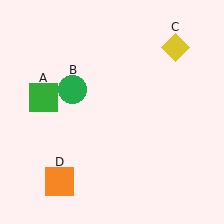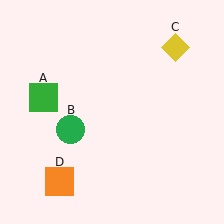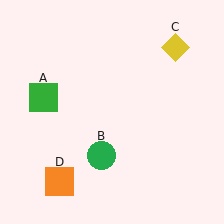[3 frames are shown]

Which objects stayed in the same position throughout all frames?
Green square (object A) and yellow diamond (object C) and orange square (object D) remained stationary.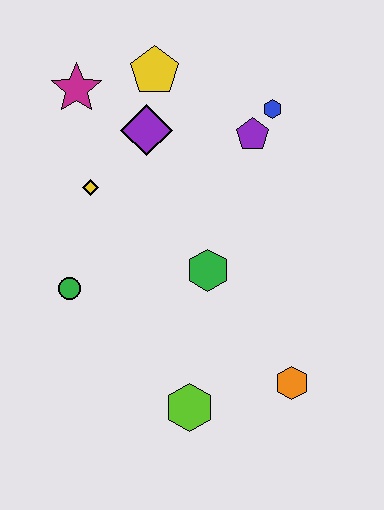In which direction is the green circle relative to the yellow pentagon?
The green circle is below the yellow pentagon.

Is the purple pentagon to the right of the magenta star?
Yes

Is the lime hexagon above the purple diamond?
No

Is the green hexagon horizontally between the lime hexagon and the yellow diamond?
No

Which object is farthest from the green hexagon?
The magenta star is farthest from the green hexagon.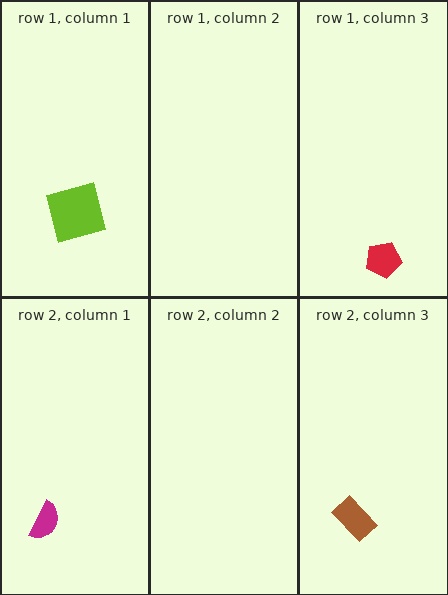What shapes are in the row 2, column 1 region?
The magenta semicircle.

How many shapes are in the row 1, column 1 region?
1.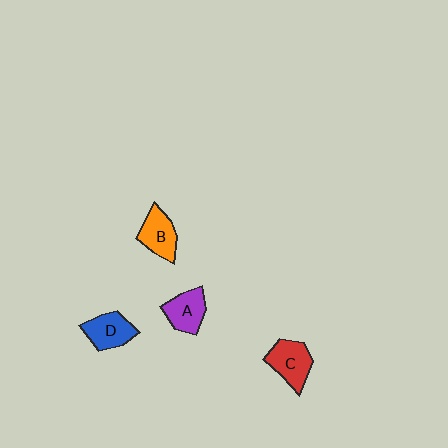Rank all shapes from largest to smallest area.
From largest to smallest: C (red), D (blue), A (purple), B (orange).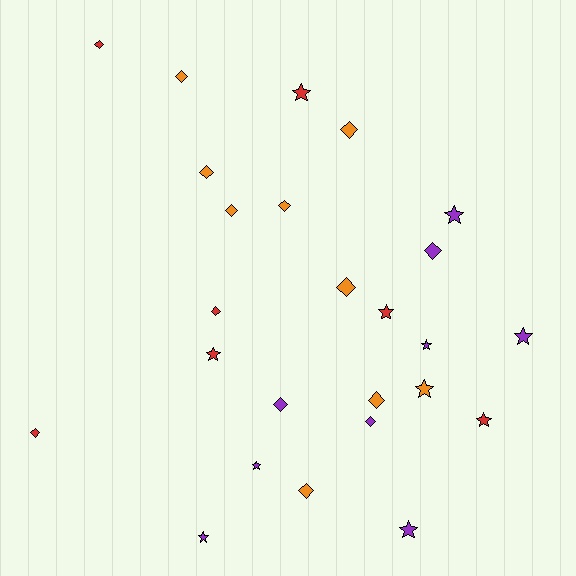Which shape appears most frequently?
Diamond, with 14 objects.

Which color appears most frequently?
Purple, with 9 objects.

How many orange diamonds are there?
There are 8 orange diamonds.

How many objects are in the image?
There are 25 objects.